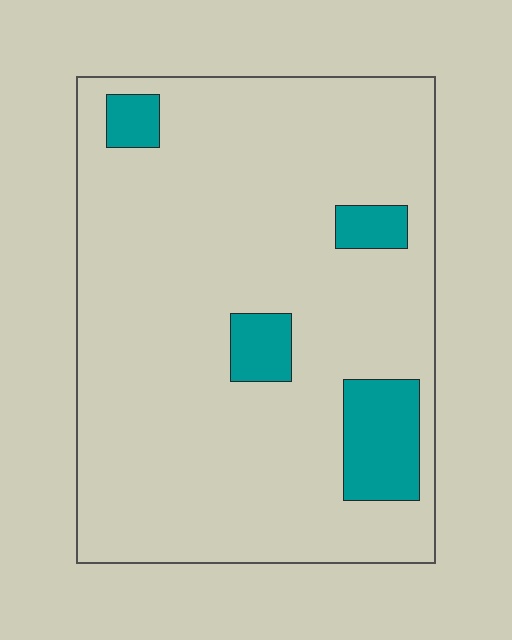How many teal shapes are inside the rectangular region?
4.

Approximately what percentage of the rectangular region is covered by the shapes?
Approximately 10%.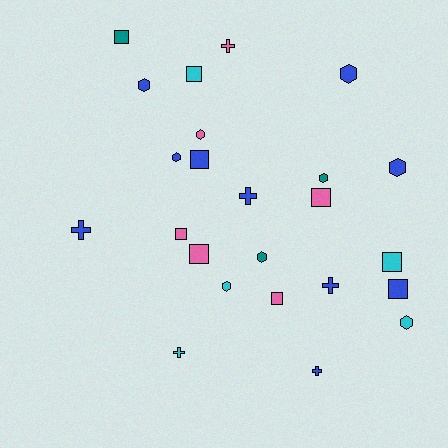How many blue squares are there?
There are 2 blue squares.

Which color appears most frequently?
Blue, with 10 objects.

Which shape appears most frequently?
Square, with 9 objects.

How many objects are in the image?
There are 24 objects.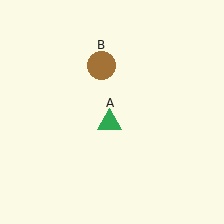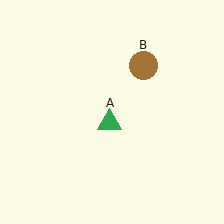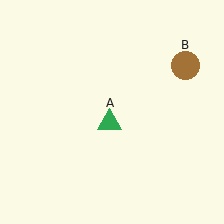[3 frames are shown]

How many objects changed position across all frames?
1 object changed position: brown circle (object B).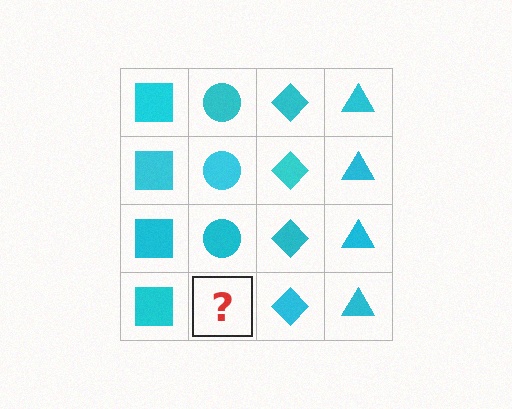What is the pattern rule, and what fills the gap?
The rule is that each column has a consistent shape. The gap should be filled with a cyan circle.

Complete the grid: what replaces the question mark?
The question mark should be replaced with a cyan circle.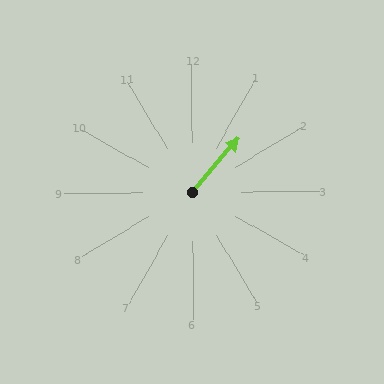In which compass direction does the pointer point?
Northeast.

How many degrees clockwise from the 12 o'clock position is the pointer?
Approximately 41 degrees.